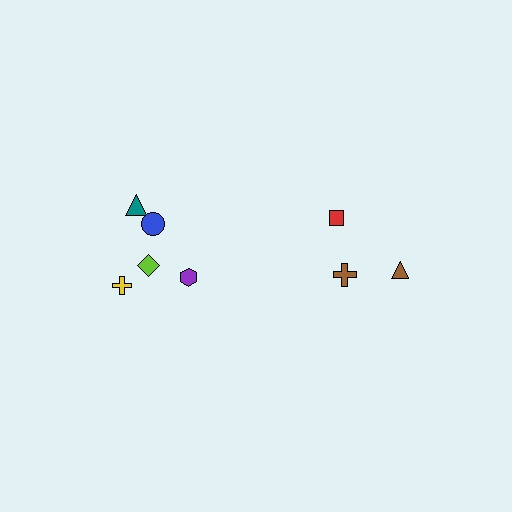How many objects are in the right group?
There are 3 objects.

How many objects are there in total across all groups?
There are 8 objects.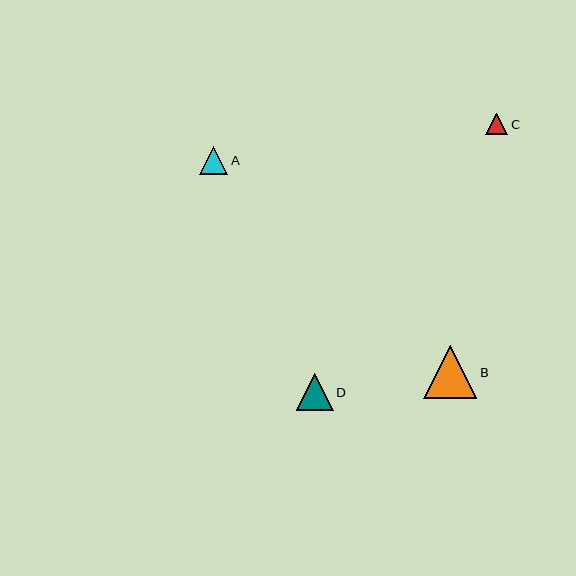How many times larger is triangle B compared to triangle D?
Triangle B is approximately 1.4 times the size of triangle D.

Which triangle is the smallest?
Triangle C is the smallest with a size of approximately 22 pixels.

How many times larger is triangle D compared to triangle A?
Triangle D is approximately 1.3 times the size of triangle A.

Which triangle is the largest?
Triangle B is the largest with a size of approximately 53 pixels.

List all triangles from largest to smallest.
From largest to smallest: B, D, A, C.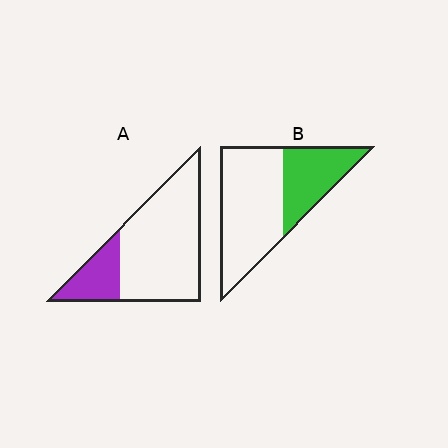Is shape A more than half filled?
No.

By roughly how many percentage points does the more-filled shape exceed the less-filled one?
By roughly 10 percentage points (B over A).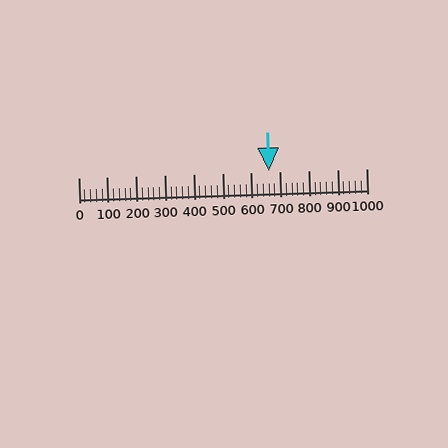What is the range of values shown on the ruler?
The ruler shows values from 0 to 1000.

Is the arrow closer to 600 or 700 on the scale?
The arrow is closer to 700.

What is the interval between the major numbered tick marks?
The major tick marks are spaced 100 units apart.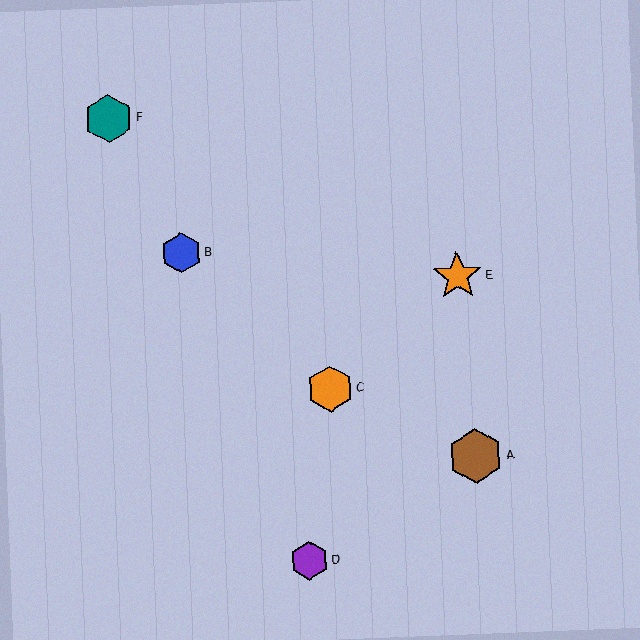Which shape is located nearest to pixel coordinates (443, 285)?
The orange star (labeled E) at (457, 276) is nearest to that location.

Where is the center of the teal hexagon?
The center of the teal hexagon is at (108, 119).